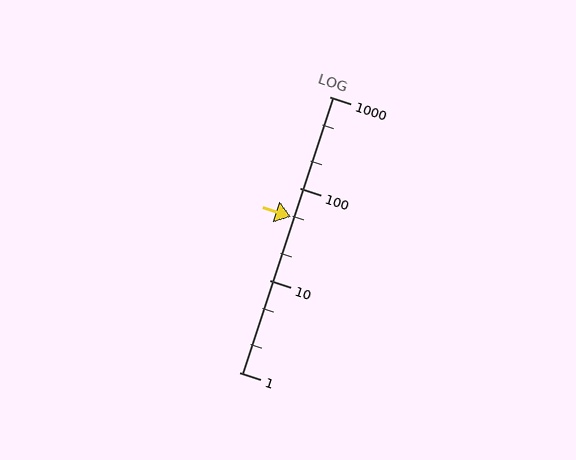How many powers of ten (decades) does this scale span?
The scale spans 3 decades, from 1 to 1000.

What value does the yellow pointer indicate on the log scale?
The pointer indicates approximately 49.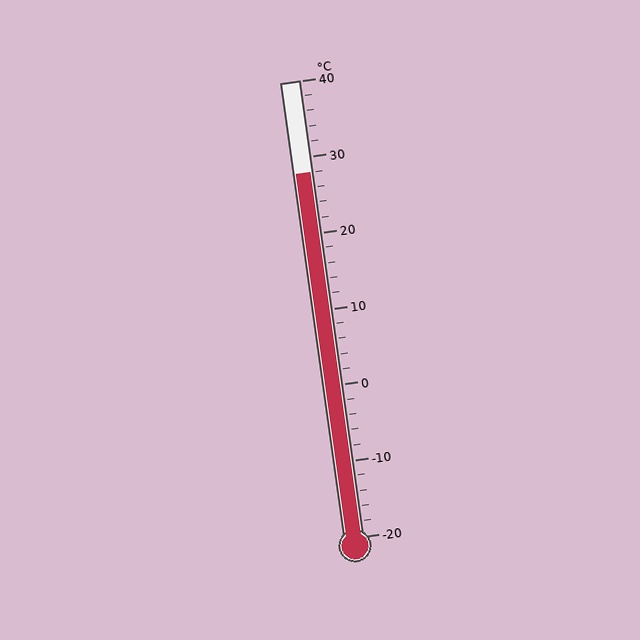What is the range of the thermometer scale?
The thermometer scale ranges from -20°C to 40°C.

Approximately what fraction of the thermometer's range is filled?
The thermometer is filled to approximately 80% of its range.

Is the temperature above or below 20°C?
The temperature is above 20°C.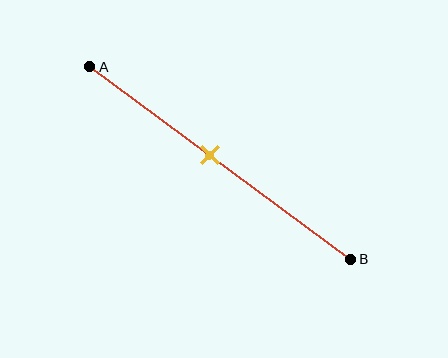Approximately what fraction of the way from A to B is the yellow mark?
The yellow mark is approximately 45% of the way from A to B.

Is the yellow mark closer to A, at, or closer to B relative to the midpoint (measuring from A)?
The yellow mark is closer to point A than the midpoint of segment AB.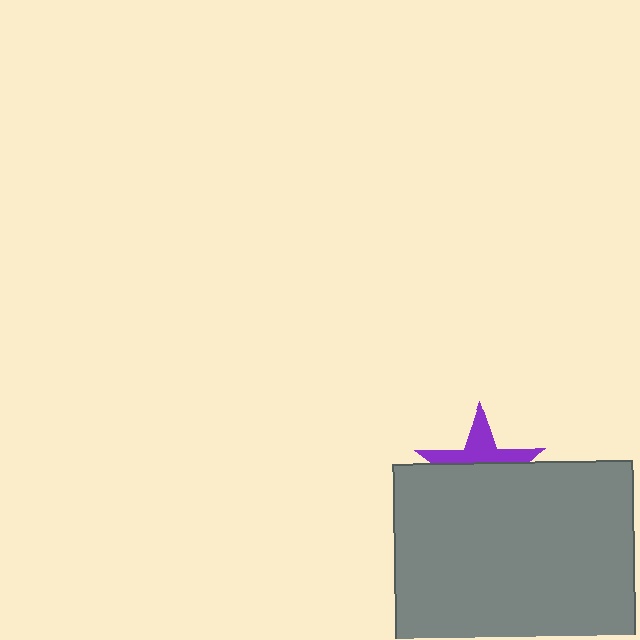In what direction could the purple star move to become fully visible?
The purple star could move up. That would shift it out from behind the gray rectangle entirely.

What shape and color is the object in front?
The object in front is a gray rectangle.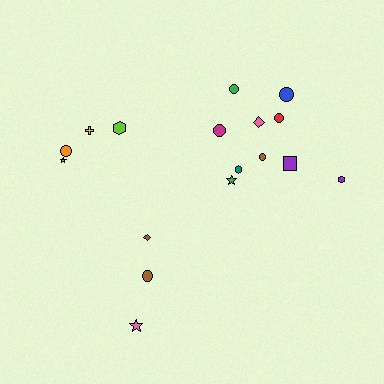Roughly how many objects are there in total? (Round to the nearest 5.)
Roughly 15 objects in total.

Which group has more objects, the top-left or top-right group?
The top-right group.